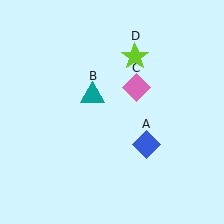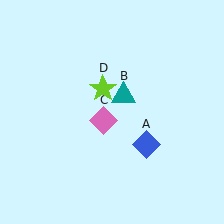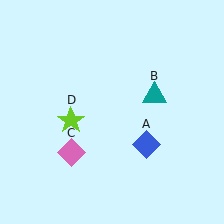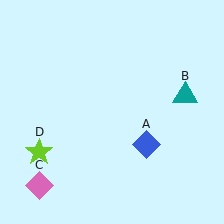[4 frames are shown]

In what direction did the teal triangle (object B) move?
The teal triangle (object B) moved right.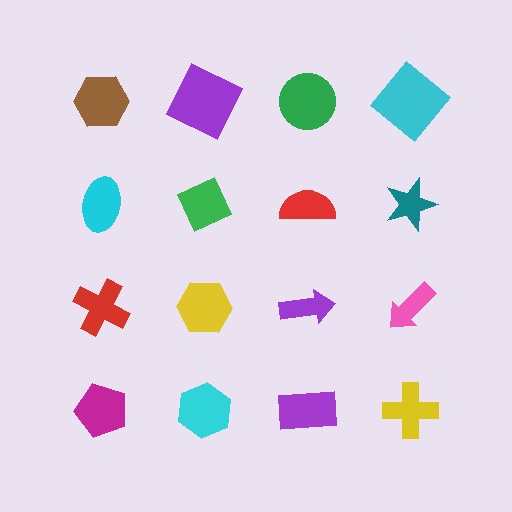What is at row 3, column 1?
A red cross.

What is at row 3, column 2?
A yellow hexagon.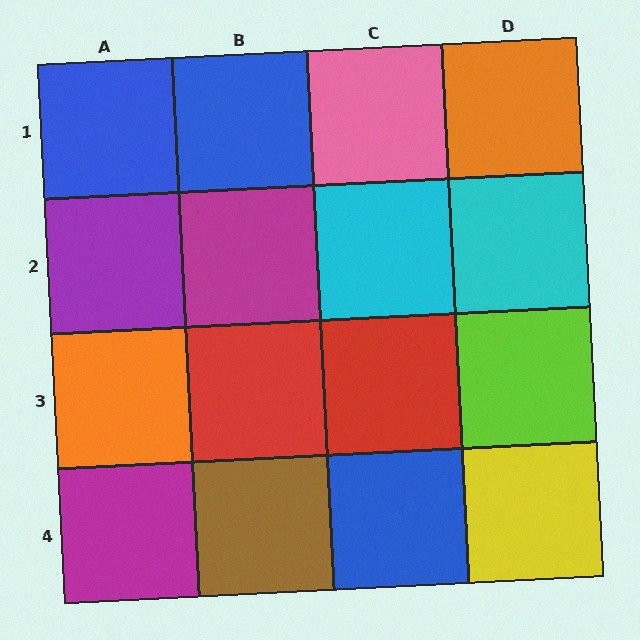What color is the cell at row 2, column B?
Magenta.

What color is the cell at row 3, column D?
Lime.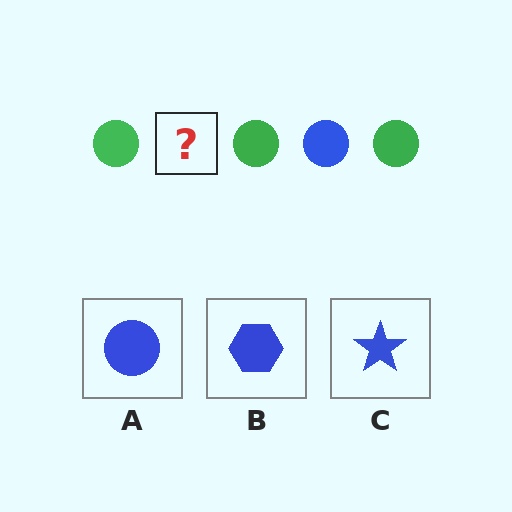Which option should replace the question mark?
Option A.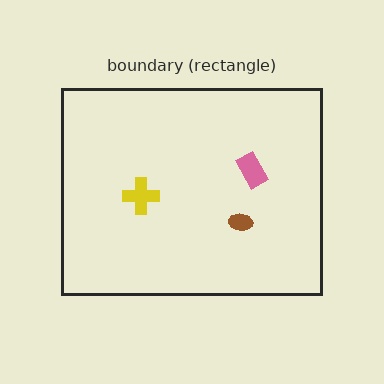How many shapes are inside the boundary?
3 inside, 0 outside.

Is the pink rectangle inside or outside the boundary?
Inside.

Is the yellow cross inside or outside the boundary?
Inside.